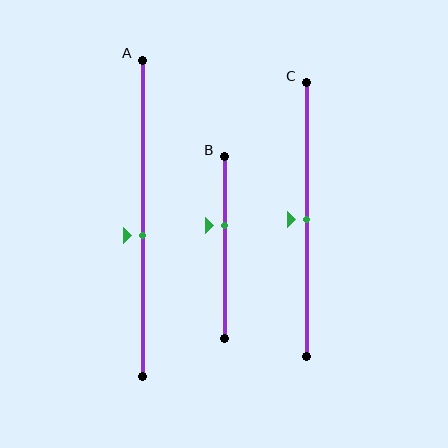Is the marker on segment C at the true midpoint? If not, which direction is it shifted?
Yes, the marker on segment C is at the true midpoint.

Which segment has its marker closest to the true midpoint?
Segment C has its marker closest to the true midpoint.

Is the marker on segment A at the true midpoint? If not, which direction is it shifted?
No, the marker on segment A is shifted downward by about 6% of the segment length.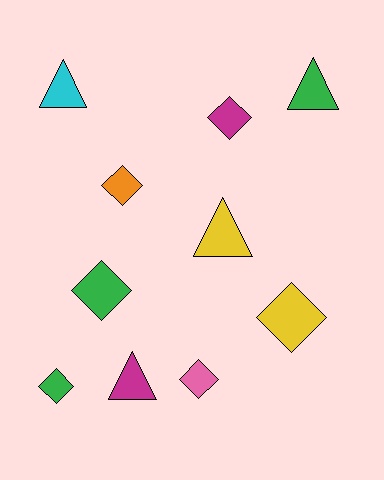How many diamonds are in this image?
There are 6 diamonds.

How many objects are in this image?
There are 10 objects.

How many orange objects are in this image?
There is 1 orange object.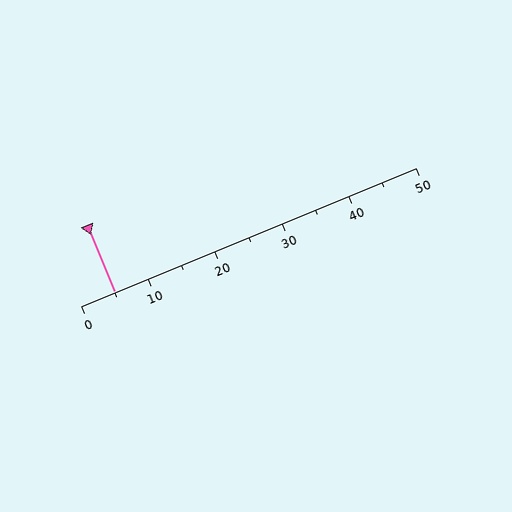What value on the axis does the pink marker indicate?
The marker indicates approximately 5.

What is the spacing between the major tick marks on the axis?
The major ticks are spaced 10 apart.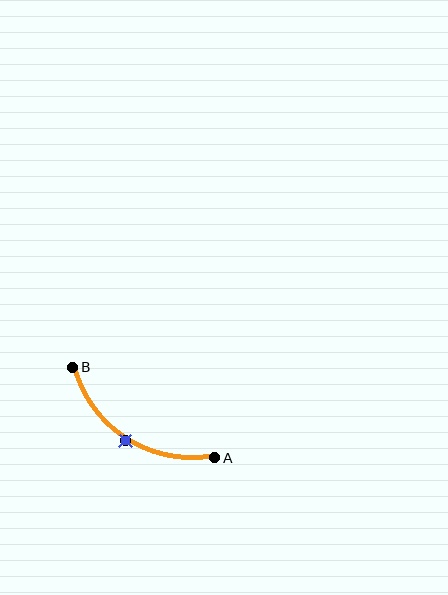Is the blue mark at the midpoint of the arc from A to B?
Yes. The blue mark lies on the arc at equal arc-length from both A and B — it is the arc midpoint.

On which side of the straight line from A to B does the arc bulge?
The arc bulges below the straight line connecting A and B.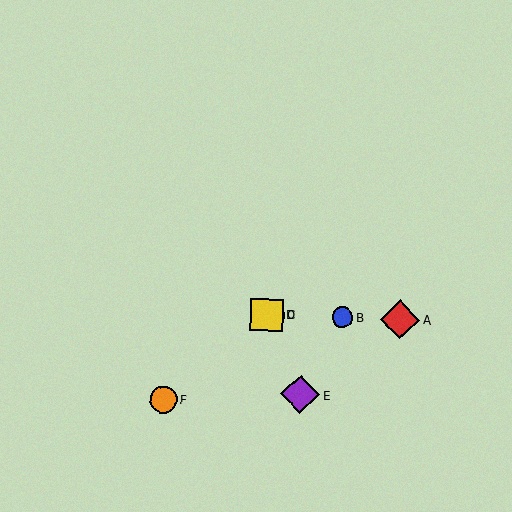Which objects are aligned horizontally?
Objects A, B, C, D are aligned horizontally.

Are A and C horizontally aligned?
Yes, both are at y≈320.